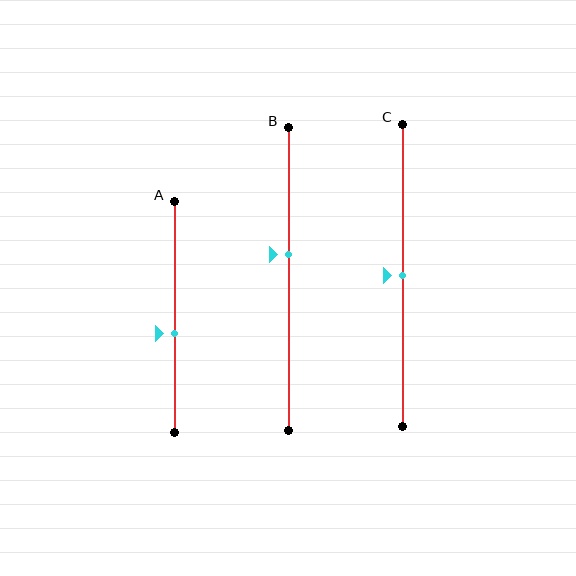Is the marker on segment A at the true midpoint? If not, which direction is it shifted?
No, the marker on segment A is shifted downward by about 7% of the segment length.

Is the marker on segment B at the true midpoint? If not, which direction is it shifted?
No, the marker on segment B is shifted upward by about 8% of the segment length.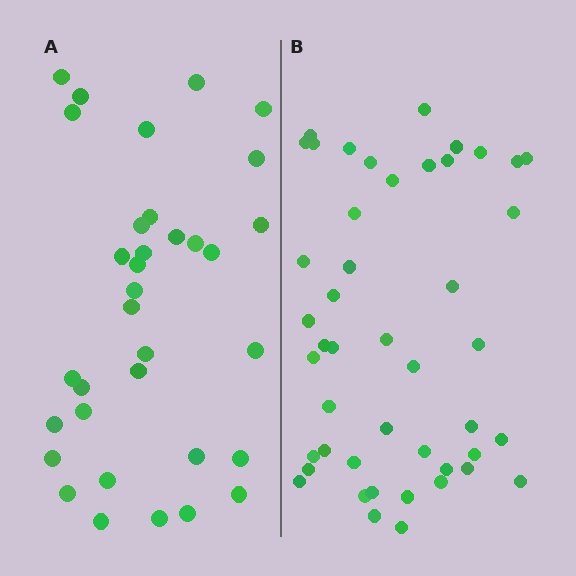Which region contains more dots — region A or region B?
Region B (the right region) has more dots.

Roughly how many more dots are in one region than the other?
Region B has roughly 12 or so more dots than region A.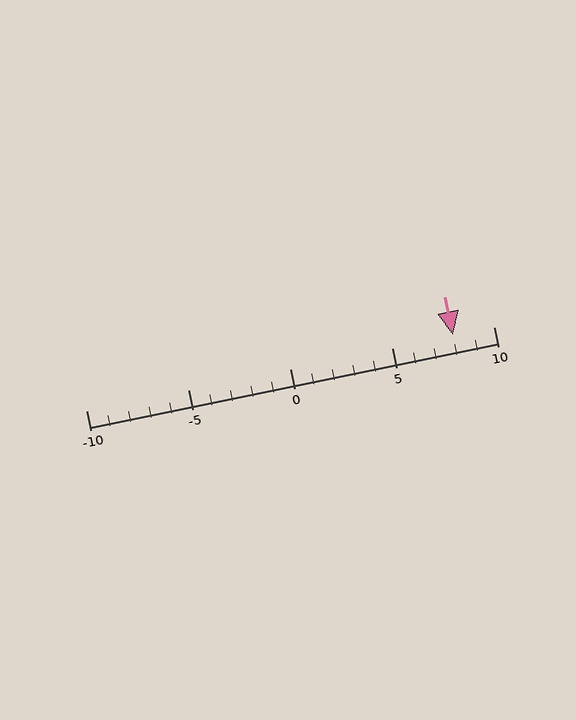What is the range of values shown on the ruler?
The ruler shows values from -10 to 10.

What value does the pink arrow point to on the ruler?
The pink arrow points to approximately 8.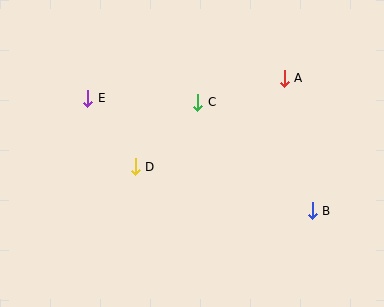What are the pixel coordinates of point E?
Point E is at (88, 98).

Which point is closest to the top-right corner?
Point A is closest to the top-right corner.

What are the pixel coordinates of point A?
Point A is at (284, 78).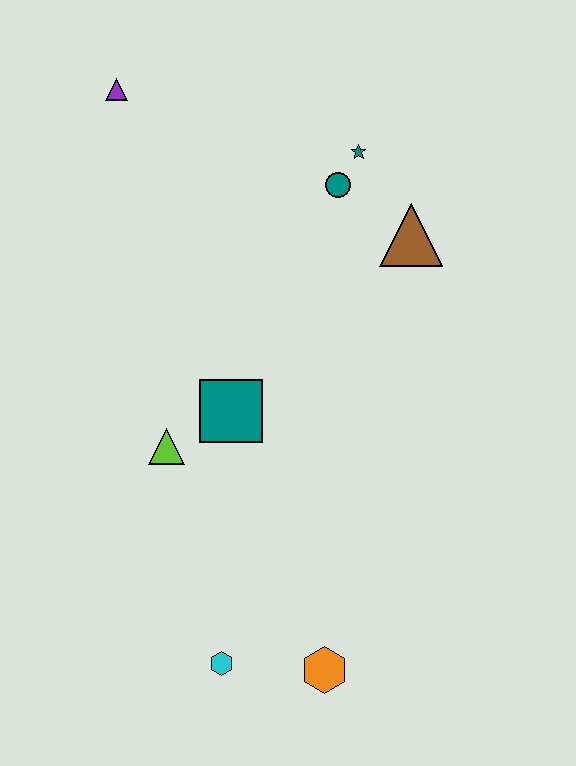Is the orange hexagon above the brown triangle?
No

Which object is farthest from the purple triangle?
The orange hexagon is farthest from the purple triangle.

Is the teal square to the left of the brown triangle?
Yes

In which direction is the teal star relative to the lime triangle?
The teal star is above the lime triangle.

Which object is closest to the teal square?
The lime triangle is closest to the teal square.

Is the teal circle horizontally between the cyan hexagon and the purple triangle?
No